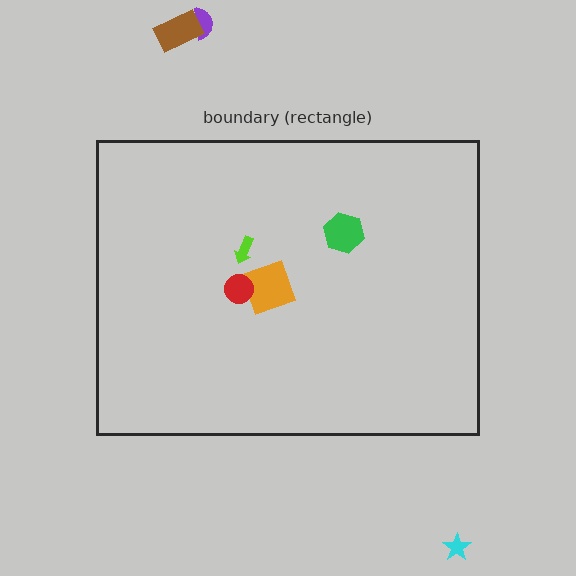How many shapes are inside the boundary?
4 inside, 3 outside.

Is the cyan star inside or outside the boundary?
Outside.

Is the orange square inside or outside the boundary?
Inside.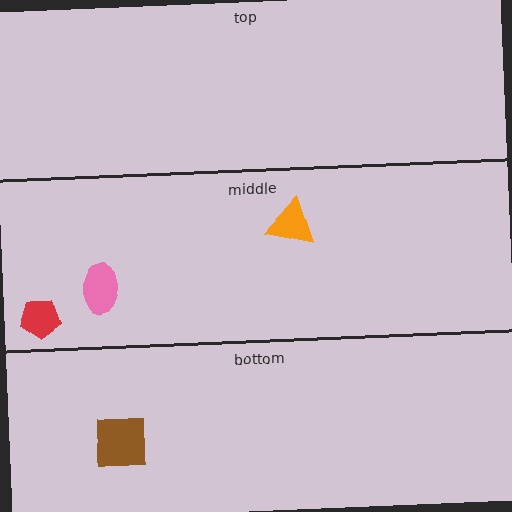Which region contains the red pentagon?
The middle region.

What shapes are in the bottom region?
The brown square.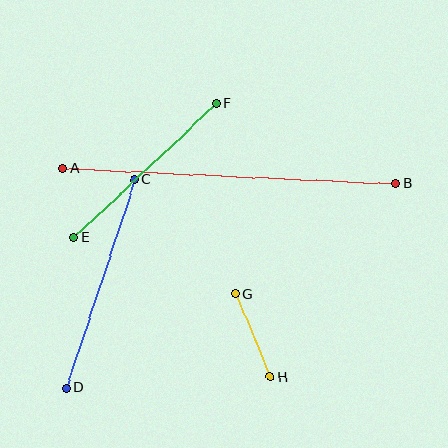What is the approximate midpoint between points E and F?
The midpoint is at approximately (145, 171) pixels.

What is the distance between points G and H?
The distance is approximately 90 pixels.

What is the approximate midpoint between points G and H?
The midpoint is at approximately (253, 335) pixels.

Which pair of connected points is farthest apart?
Points A and B are farthest apart.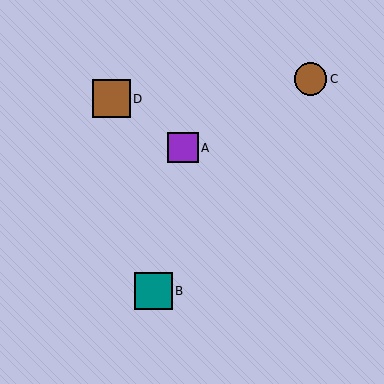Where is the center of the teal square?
The center of the teal square is at (154, 291).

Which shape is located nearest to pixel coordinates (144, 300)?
The teal square (labeled B) at (154, 291) is nearest to that location.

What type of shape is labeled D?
Shape D is a brown square.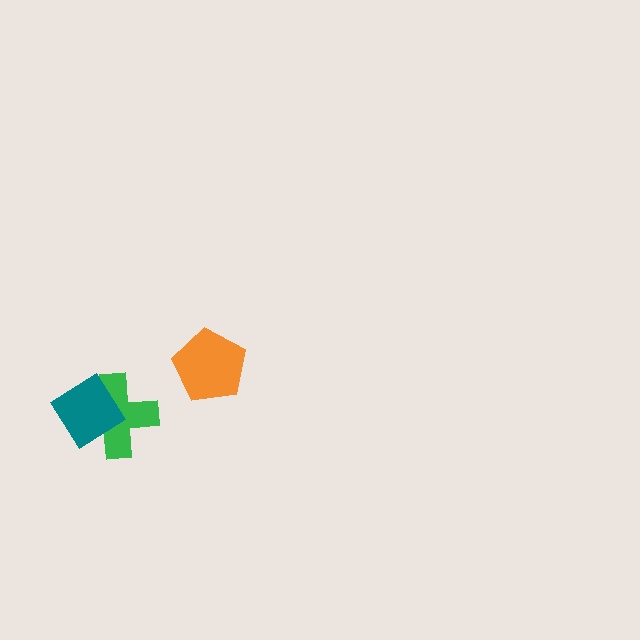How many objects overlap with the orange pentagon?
0 objects overlap with the orange pentagon.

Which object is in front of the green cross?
The teal diamond is in front of the green cross.